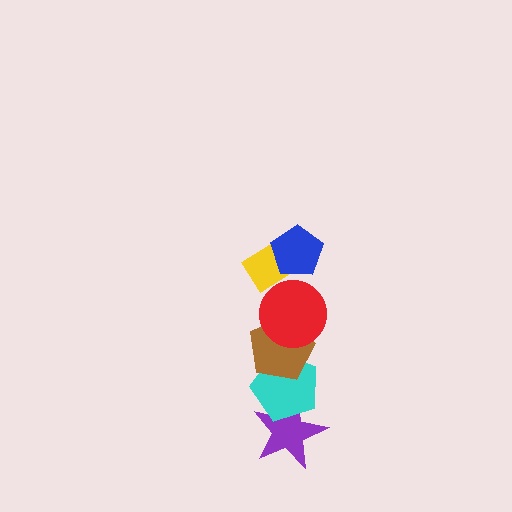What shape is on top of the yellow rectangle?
The blue pentagon is on top of the yellow rectangle.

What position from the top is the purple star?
The purple star is 6th from the top.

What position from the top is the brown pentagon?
The brown pentagon is 4th from the top.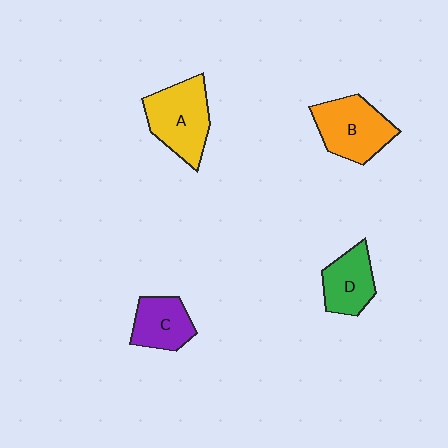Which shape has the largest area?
Shape A (yellow).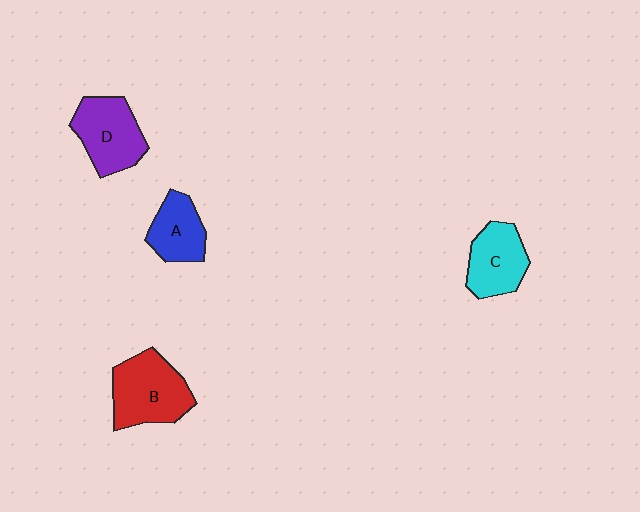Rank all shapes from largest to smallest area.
From largest to smallest: B (red), D (purple), C (cyan), A (blue).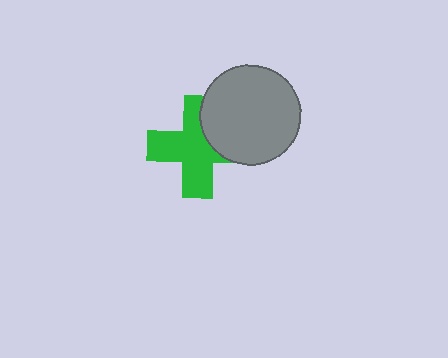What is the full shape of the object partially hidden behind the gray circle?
The partially hidden object is a green cross.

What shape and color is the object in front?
The object in front is a gray circle.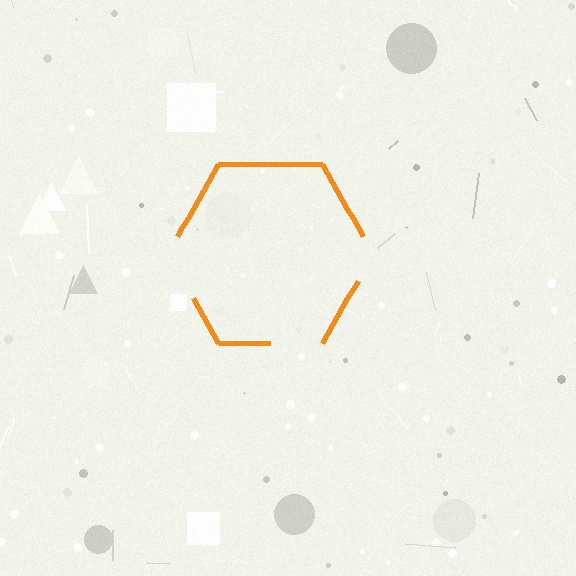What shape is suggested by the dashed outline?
The dashed outline suggests a hexagon.